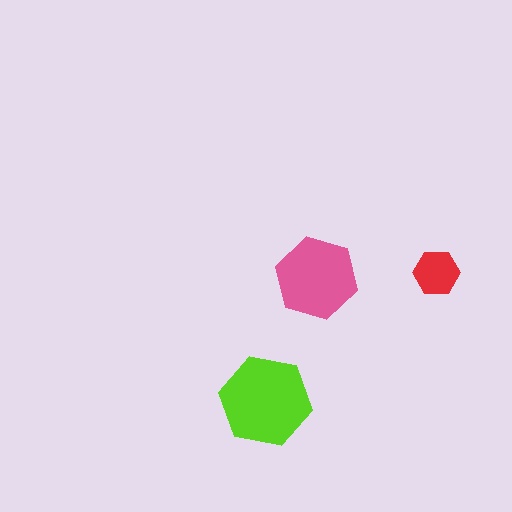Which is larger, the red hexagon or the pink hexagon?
The pink one.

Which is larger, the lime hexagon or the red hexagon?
The lime one.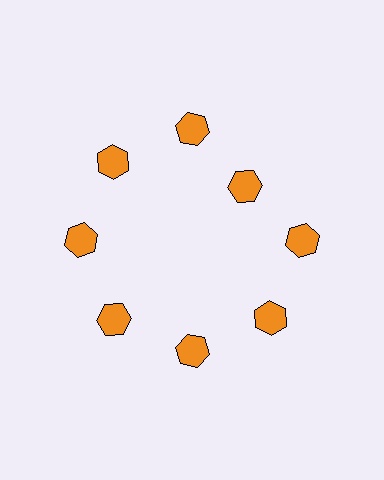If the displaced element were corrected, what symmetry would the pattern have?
It would have 8-fold rotational symmetry — the pattern would map onto itself every 45 degrees.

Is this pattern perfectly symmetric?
No. The 8 orange hexagons are arranged in a ring, but one element near the 2 o'clock position is pulled inward toward the center, breaking the 8-fold rotational symmetry.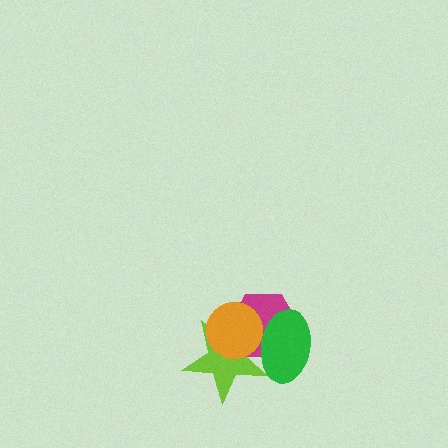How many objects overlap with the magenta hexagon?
3 objects overlap with the magenta hexagon.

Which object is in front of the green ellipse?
The orange circle is in front of the green ellipse.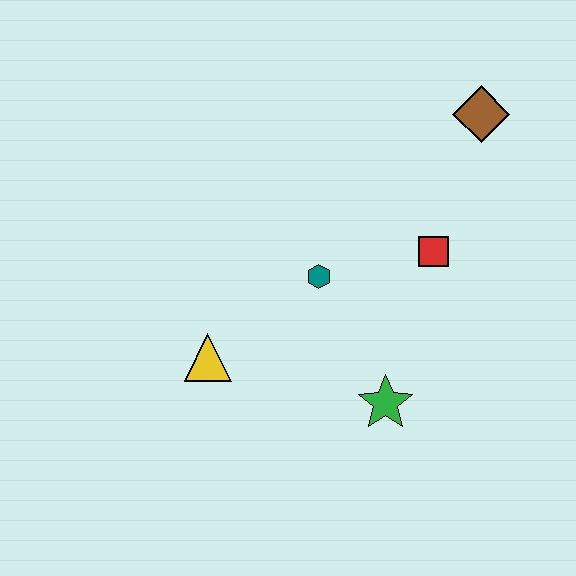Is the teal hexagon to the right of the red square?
No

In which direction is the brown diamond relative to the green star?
The brown diamond is above the green star.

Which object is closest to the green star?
The teal hexagon is closest to the green star.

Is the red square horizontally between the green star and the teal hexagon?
No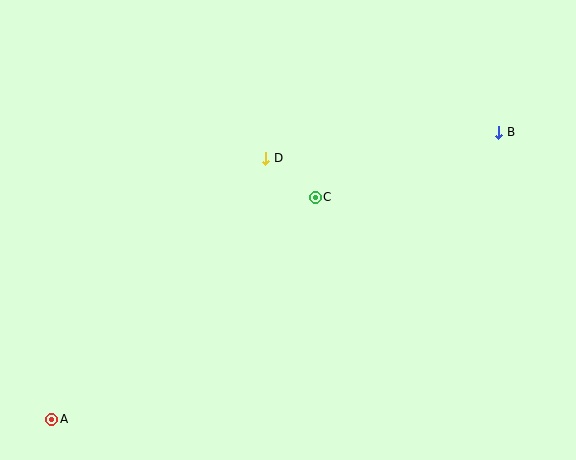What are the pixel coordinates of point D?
Point D is at (266, 158).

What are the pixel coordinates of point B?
Point B is at (499, 132).